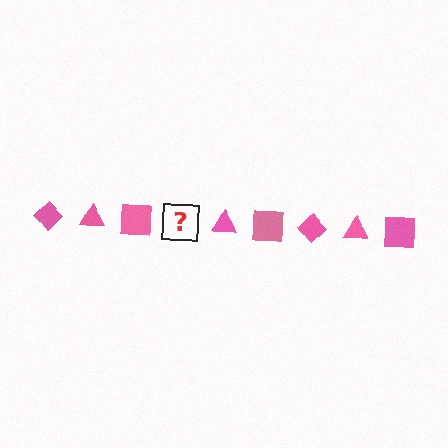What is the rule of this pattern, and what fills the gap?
The rule is that the pattern cycles through diamond, triangle, square shapes in pink. The gap should be filled with a pink diamond.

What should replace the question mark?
The question mark should be replaced with a pink diamond.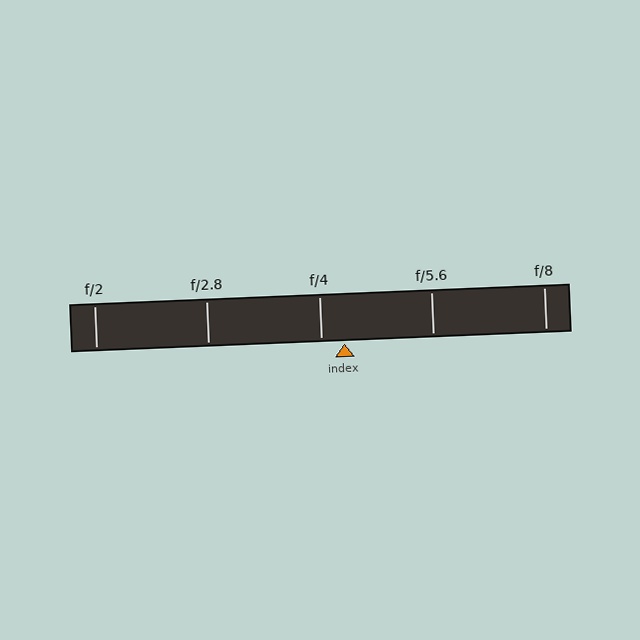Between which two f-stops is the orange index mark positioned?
The index mark is between f/4 and f/5.6.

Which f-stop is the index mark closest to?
The index mark is closest to f/4.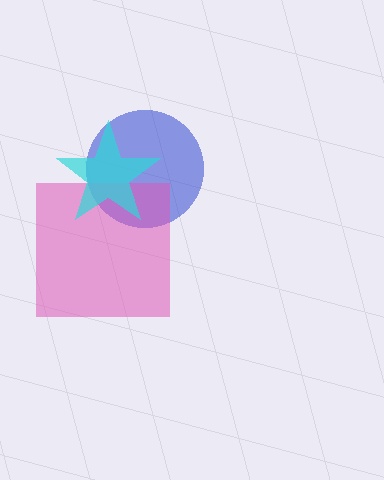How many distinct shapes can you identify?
There are 3 distinct shapes: a blue circle, a pink square, a cyan star.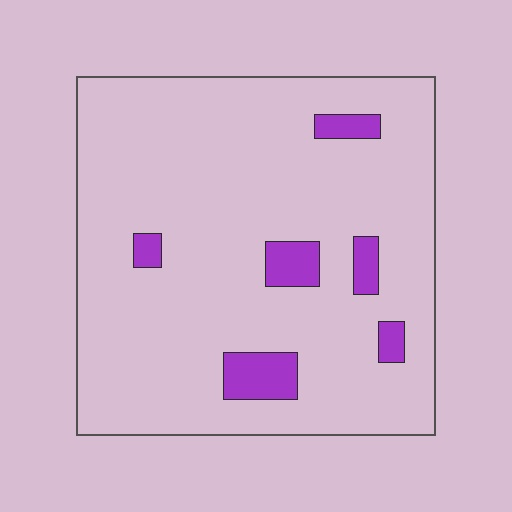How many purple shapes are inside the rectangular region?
6.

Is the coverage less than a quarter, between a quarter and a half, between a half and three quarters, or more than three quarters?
Less than a quarter.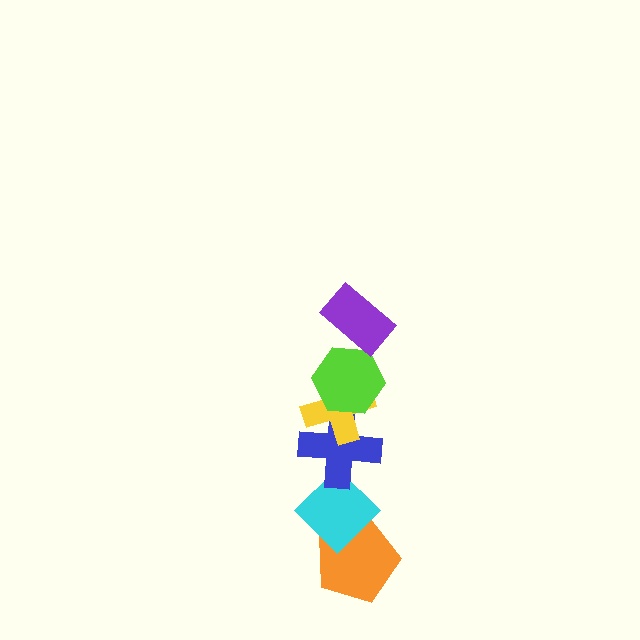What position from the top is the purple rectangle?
The purple rectangle is 1st from the top.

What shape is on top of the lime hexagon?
The purple rectangle is on top of the lime hexagon.